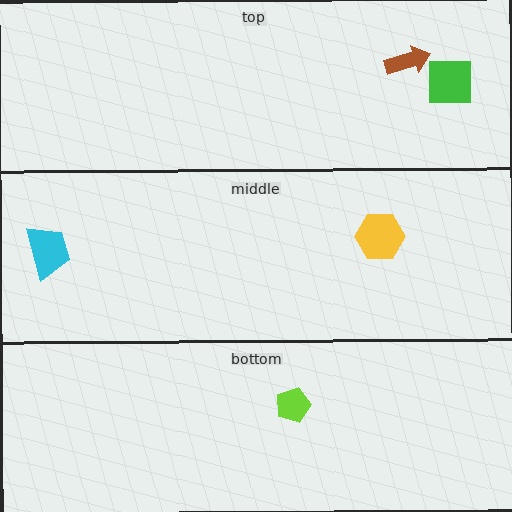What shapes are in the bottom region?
The lime pentagon.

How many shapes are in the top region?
2.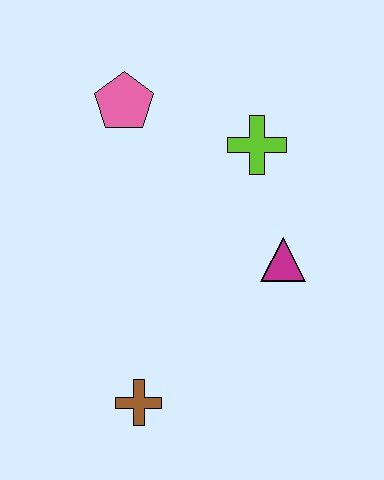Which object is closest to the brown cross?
The magenta triangle is closest to the brown cross.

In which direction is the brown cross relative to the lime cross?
The brown cross is below the lime cross.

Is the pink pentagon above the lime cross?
Yes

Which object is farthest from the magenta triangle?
The pink pentagon is farthest from the magenta triangle.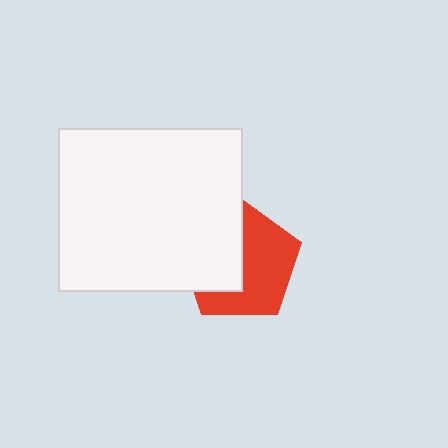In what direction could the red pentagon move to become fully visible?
The red pentagon could move right. That would shift it out from behind the white rectangle entirely.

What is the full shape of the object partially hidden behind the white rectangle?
The partially hidden object is a red pentagon.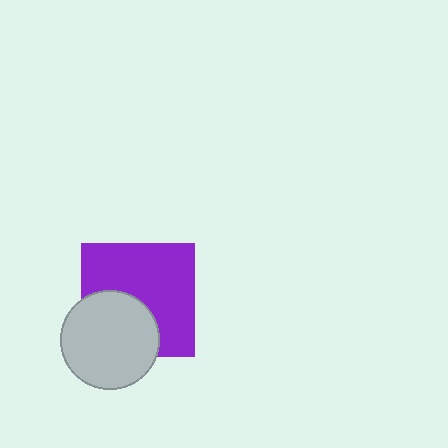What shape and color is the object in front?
The object in front is a light gray circle.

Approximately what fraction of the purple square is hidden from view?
Roughly 36% of the purple square is hidden behind the light gray circle.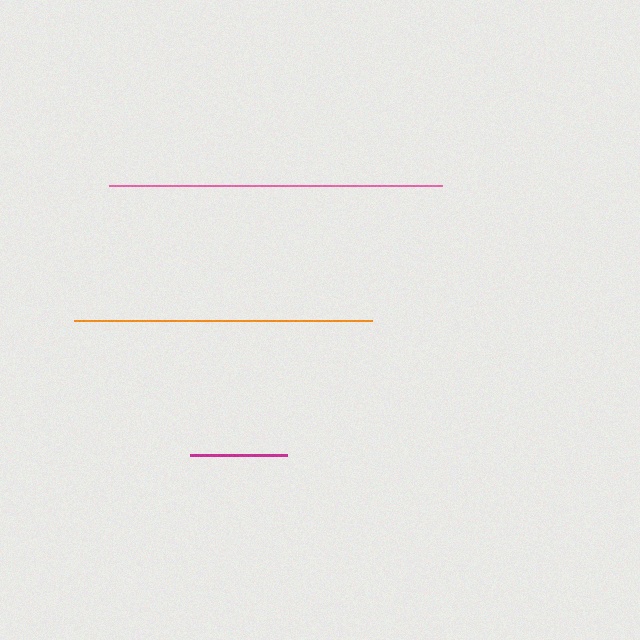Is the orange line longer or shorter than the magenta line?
The orange line is longer than the magenta line.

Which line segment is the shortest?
The magenta line is the shortest at approximately 97 pixels.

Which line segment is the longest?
The pink line is the longest at approximately 334 pixels.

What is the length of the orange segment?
The orange segment is approximately 298 pixels long.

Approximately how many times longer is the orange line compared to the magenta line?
The orange line is approximately 3.1 times the length of the magenta line.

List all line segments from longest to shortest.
From longest to shortest: pink, orange, magenta.